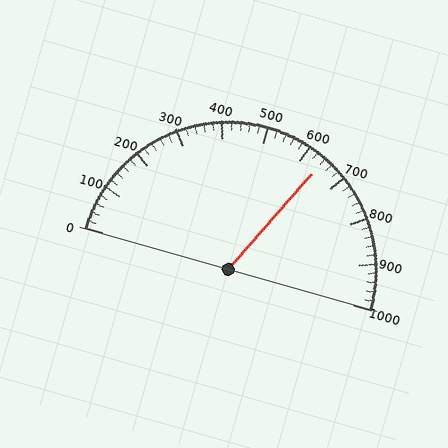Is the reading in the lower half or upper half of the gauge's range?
The reading is in the upper half of the range (0 to 1000).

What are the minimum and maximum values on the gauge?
The gauge ranges from 0 to 1000.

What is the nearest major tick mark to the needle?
The nearest major tick mark is 600.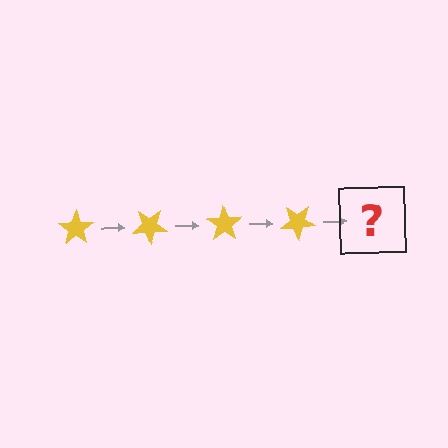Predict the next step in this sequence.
The next step is a yellow star rotated 140 degrees.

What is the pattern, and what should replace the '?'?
The pattern is that the star rotates 35 degrees each step. The '?' should be a yellow star rotated 140 degrees.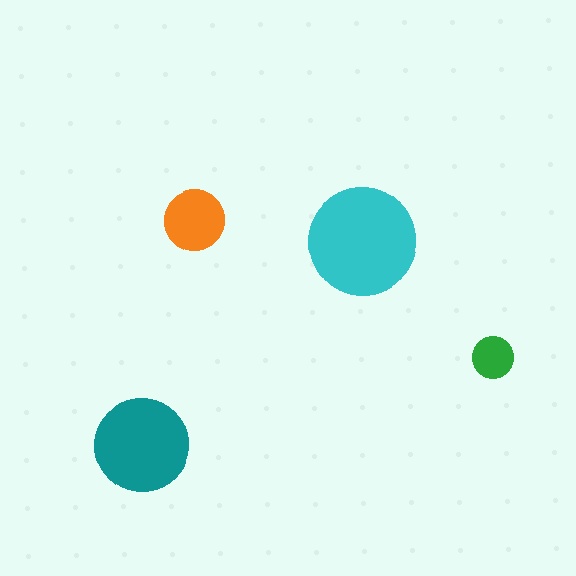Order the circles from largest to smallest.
the cyan one, the teal one, the orange one, the green one.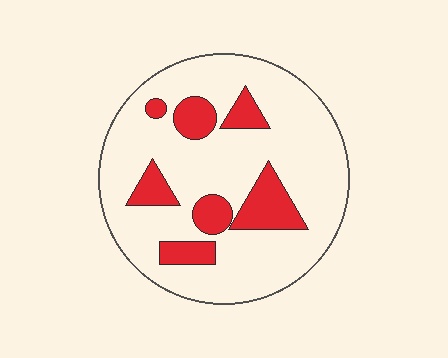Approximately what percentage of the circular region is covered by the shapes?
Approximately 20%.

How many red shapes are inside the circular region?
7.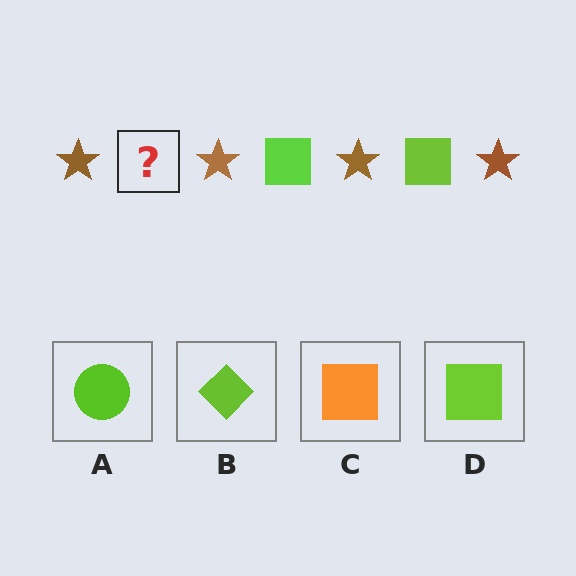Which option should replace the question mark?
Option D.